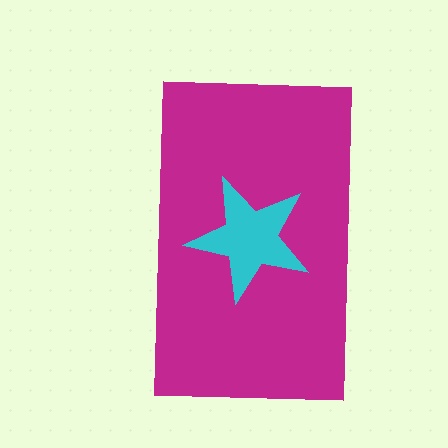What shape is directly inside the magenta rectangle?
The cyan star.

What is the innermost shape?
The cyan star.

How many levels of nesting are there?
2.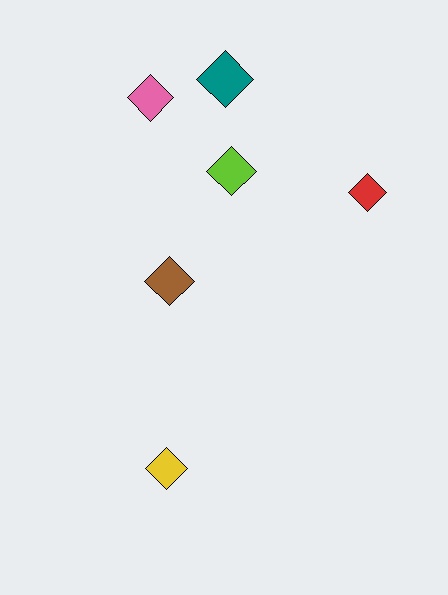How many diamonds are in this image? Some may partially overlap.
There are 6 diamonds.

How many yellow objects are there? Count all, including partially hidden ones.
There is 1 yellow object.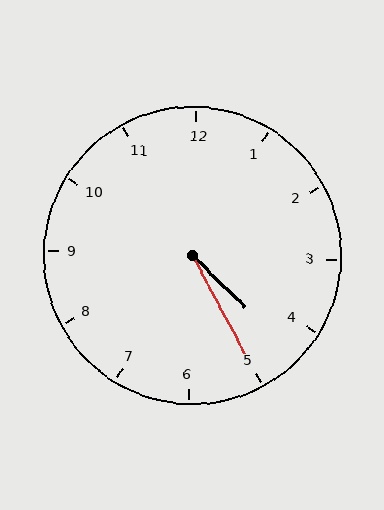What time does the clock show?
4:25.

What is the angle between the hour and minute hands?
Approximately 18 degrees.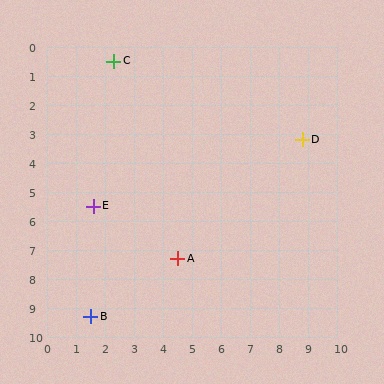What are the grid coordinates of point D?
Point D is at approximately (8.8, 3.2).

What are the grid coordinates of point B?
Point B is at approximately (1.5, 9.3).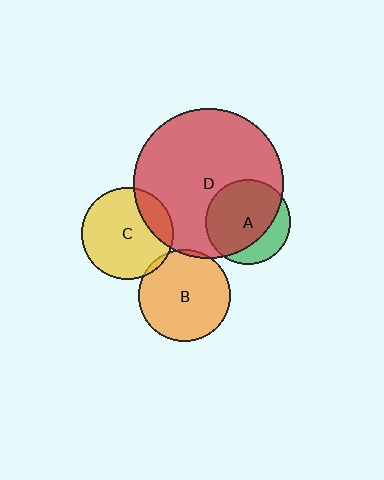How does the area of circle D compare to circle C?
Approximately 2.6 times.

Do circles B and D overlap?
Yes.